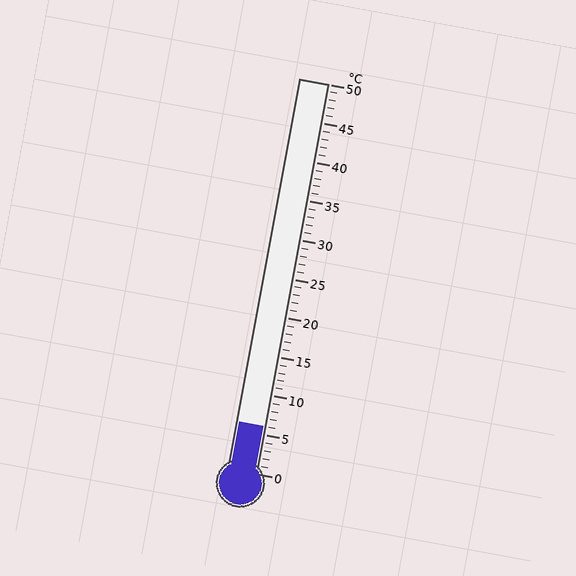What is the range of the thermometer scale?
The thermometer scale ranges from 0°C to 50°C.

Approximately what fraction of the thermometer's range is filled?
The thermometer is filled to approximately 10% of its range.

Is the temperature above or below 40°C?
The temperature is below 40°C.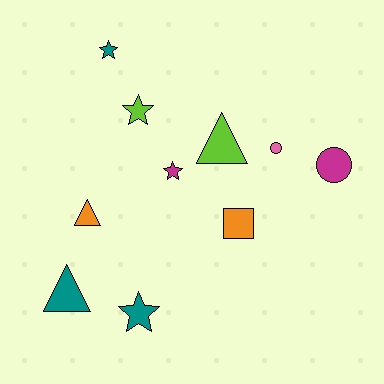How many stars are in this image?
There are 4 stars.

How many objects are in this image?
There are 10 objects.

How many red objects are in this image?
There are no red objects.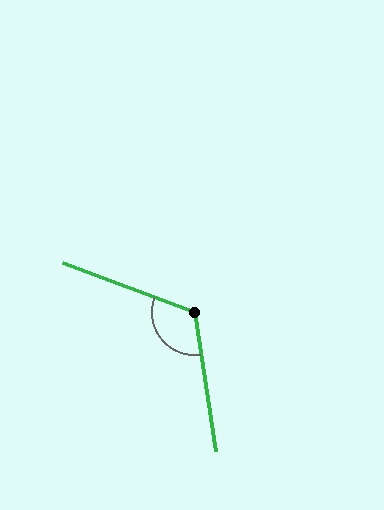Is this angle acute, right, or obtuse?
It is obtuse.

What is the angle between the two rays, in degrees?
Approximately 119 degrees.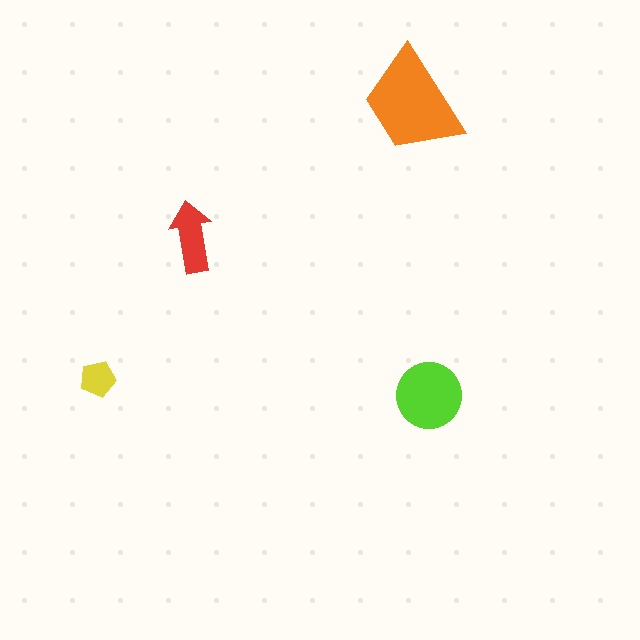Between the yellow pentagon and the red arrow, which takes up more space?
The red arrow.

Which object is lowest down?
The lime circle is bottommost.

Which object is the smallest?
The yellow pentagon.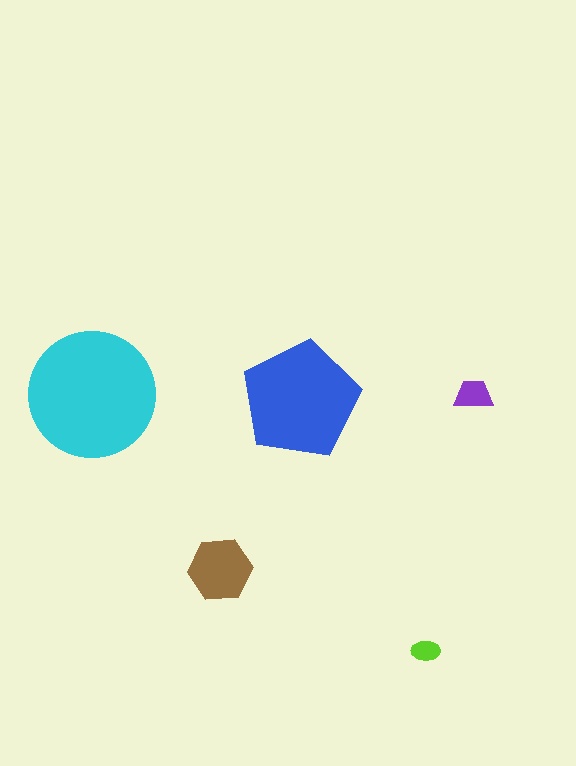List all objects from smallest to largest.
The lime ellipse, the purple trapezoid, the brown hexagon, the blue pentagon, the cyan circle.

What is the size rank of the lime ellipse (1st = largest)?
5th.